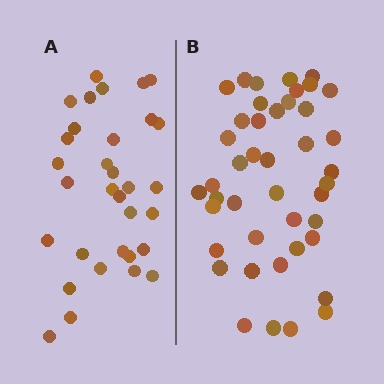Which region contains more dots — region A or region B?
Region B (the right region) has more dots.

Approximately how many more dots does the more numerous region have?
Region B has roughly 12 or so more dots than region A.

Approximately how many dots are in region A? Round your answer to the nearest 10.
About 30 dots. (The exact count is 32, which rounds to 30.)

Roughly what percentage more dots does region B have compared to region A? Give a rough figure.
About 35% more.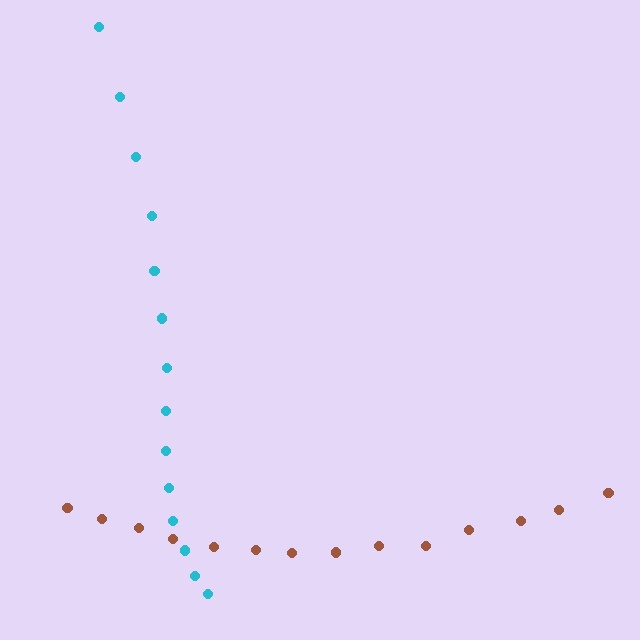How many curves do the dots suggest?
There are 2 distinct paths.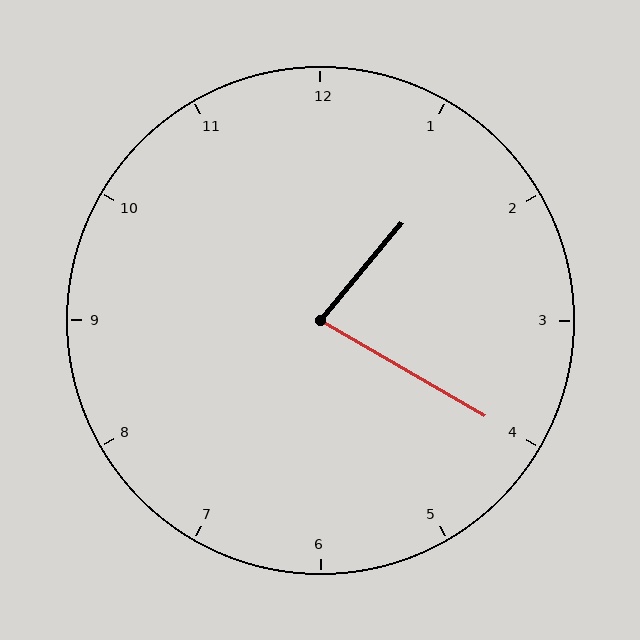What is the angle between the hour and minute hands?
Approximately 80 degrees.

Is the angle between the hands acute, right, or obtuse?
It is acute.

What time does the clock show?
1:20.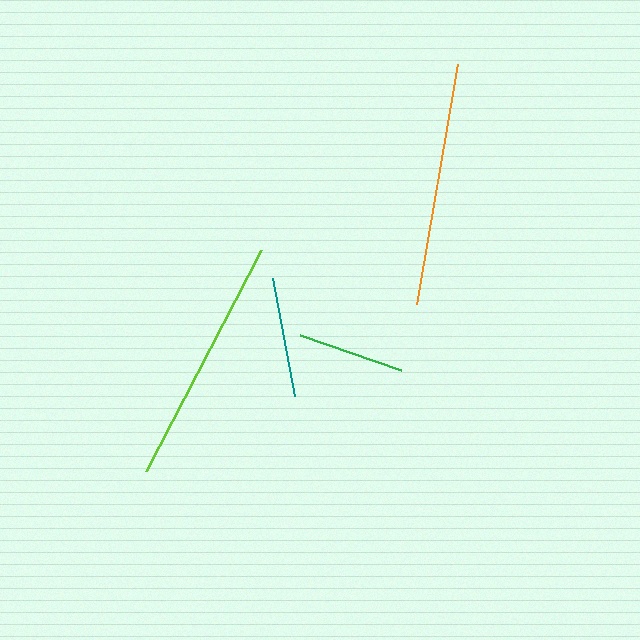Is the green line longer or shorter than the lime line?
The lime line is longer than the green line.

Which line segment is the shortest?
The green line is the shortest at approximately 107 pixels.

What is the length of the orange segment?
The orange segment is approximately 243 pixels long.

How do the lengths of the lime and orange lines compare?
The lime and orange lines are approximately the same length.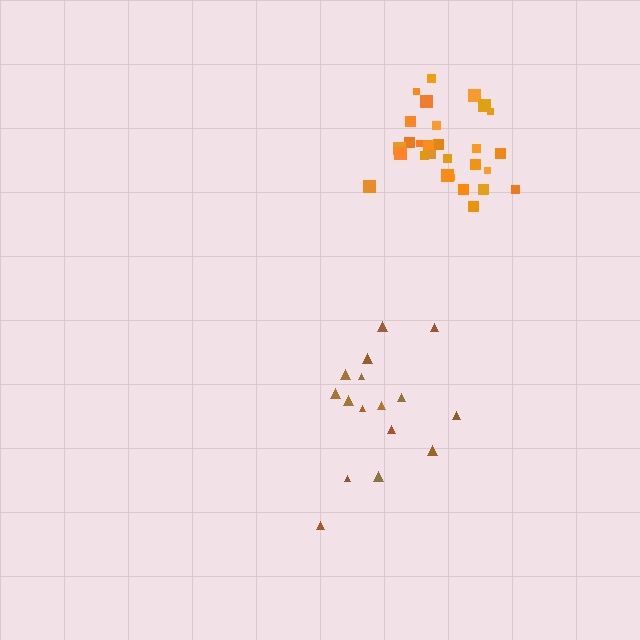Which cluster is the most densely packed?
Orange.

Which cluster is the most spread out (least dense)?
Brown.